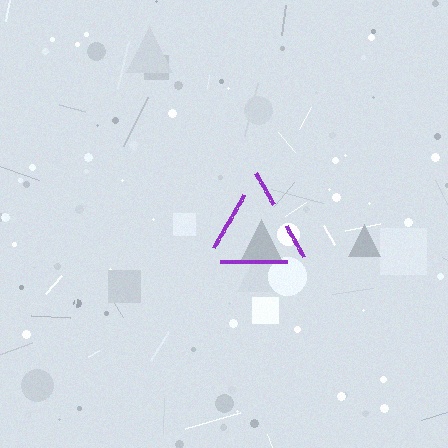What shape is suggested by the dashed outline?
The dashed outline suggests a triangle.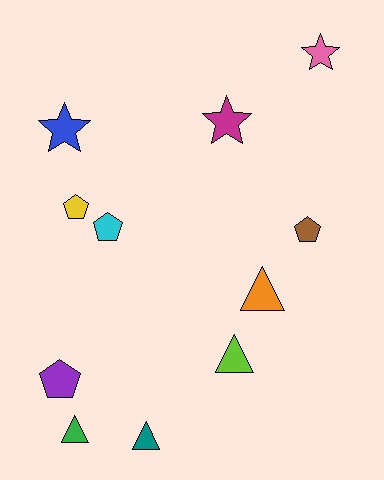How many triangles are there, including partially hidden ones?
There are 4 triangles.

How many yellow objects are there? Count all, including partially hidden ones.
There is 1 yellow object.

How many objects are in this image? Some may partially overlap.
There are 11 objects.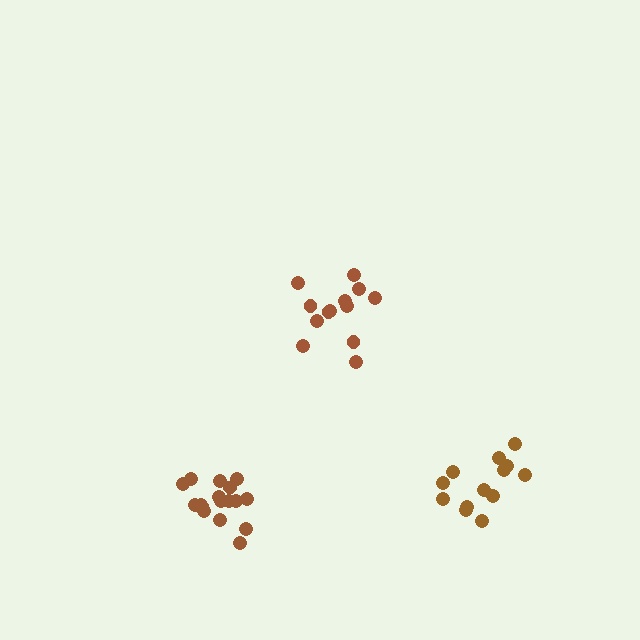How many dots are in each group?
Group 1: 13 dots, Group 2: 17 dots, Group 3: 13 dots (43 total).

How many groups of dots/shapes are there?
There are 3 groups.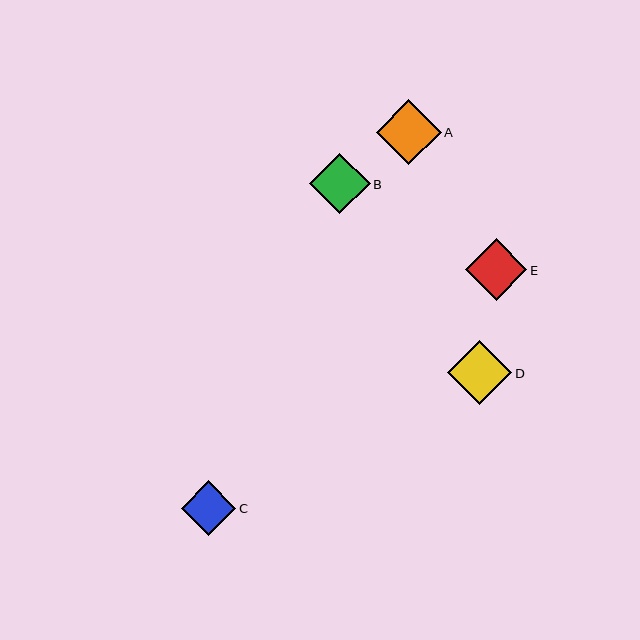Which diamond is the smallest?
Diamond C is the smallest with a size of approximately 55 pixels.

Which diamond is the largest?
Diamond A is the largest with a size of approximately 65 pixels.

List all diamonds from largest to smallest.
From largest to smallest: A, D, E, B, C.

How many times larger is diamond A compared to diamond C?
Diamond A is approximately 1.2 times the size of diamond C.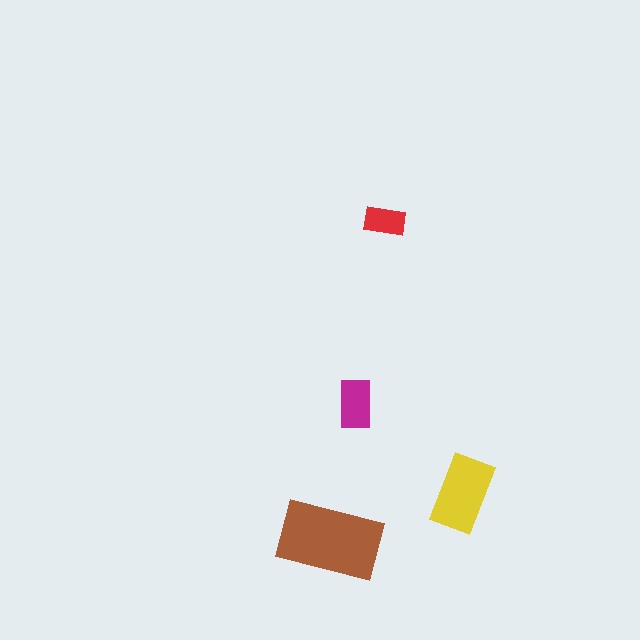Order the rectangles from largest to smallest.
the brown one, the yellow one, the magenta one, the red one.